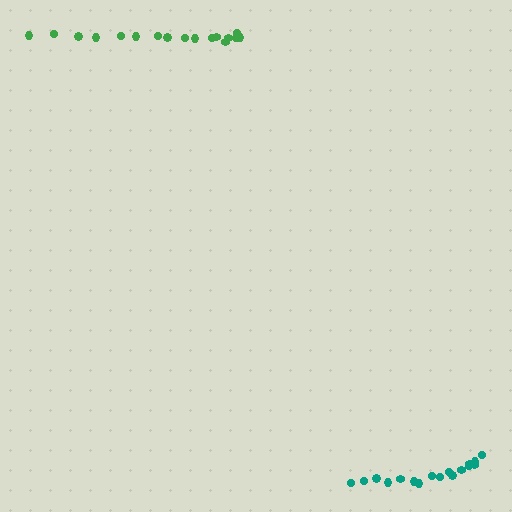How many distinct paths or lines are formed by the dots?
There are 2 distinct paths.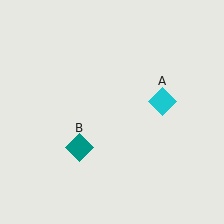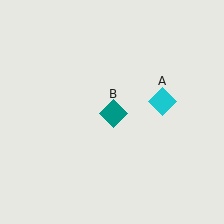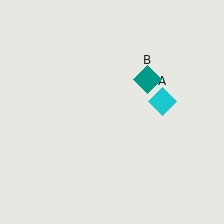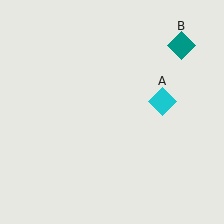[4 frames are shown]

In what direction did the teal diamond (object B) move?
The teal diamond (object B) moved up and to the right.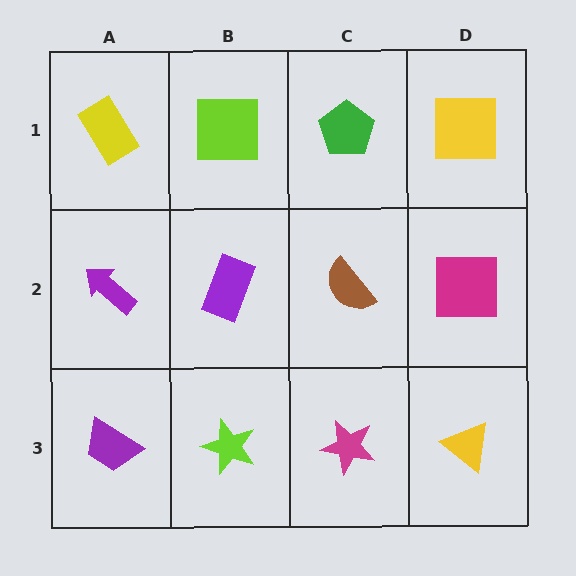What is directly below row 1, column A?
A purple arrow.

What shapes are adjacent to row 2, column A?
A yellow rectangle (row 1, column A), a purple trapezoid (row 3, column A), a purple rectangle (row 2, column B).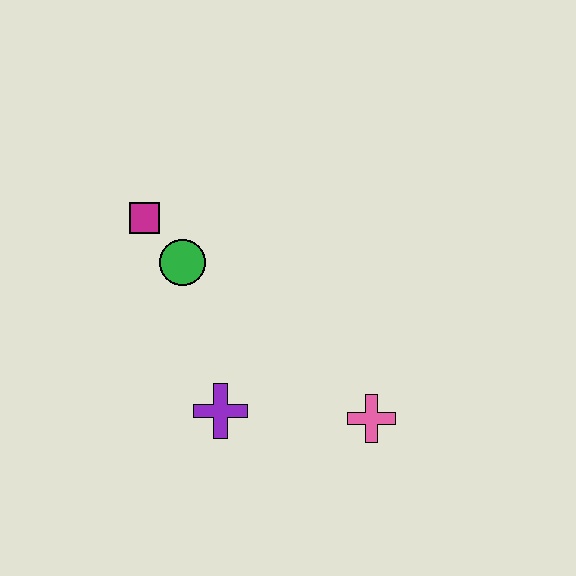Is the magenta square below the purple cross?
No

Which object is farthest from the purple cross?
The magenta square is farthest from the purple cross.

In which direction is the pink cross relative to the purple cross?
The pink cross is to the right of the purple cross.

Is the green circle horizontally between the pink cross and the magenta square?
Yes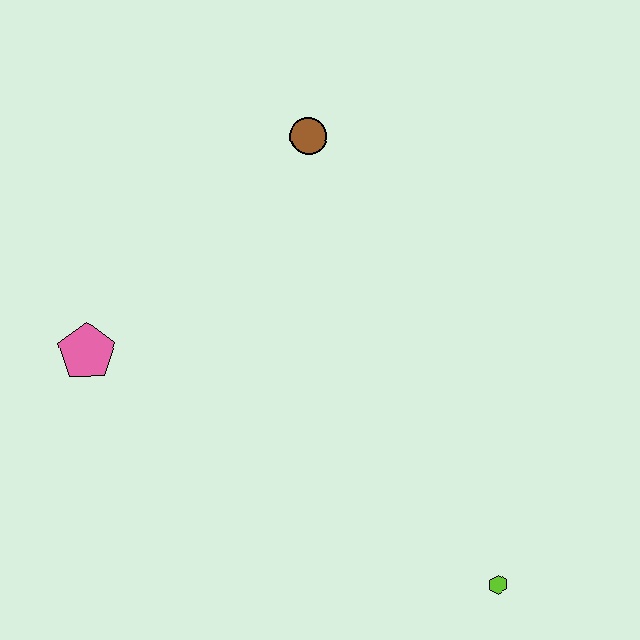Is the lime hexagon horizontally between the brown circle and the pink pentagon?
No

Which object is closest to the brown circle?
The pink pentagon is closest to the brown circle.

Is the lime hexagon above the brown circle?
No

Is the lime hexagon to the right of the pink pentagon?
Yes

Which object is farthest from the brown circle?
The lime hexagon is farthest from the brown circle.